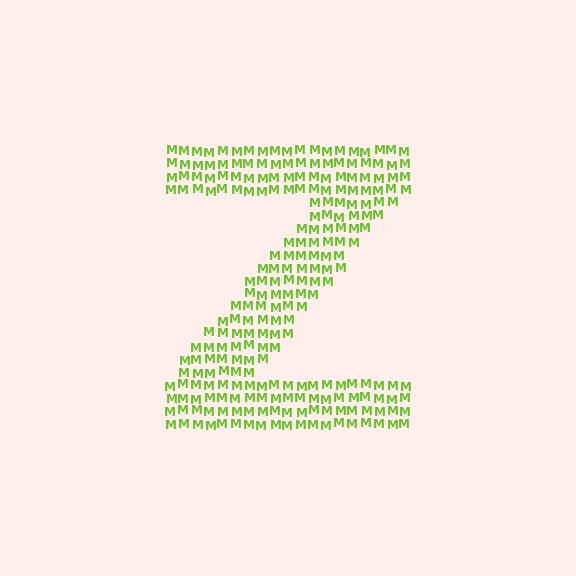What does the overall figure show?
The overall figure shows the letter Z.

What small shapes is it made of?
It is made of small letter M's.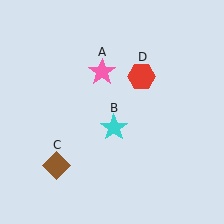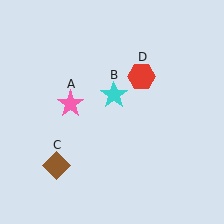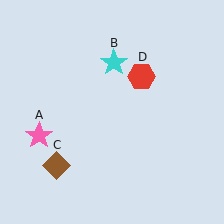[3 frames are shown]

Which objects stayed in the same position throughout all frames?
Brown diamond (object C) and red hexagon (object D) remained stationary.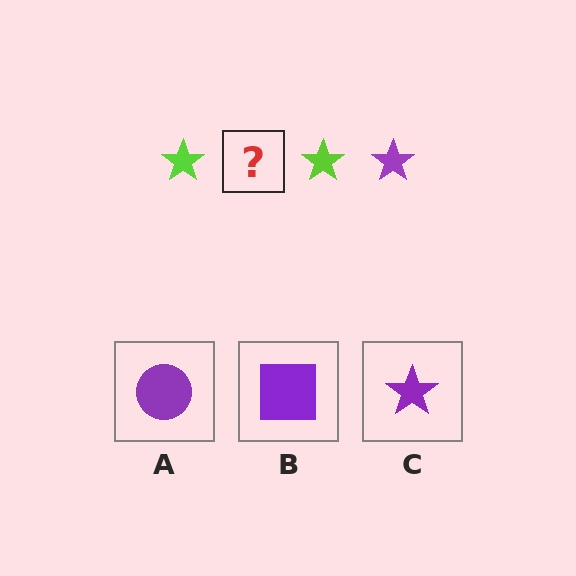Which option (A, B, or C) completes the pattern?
C.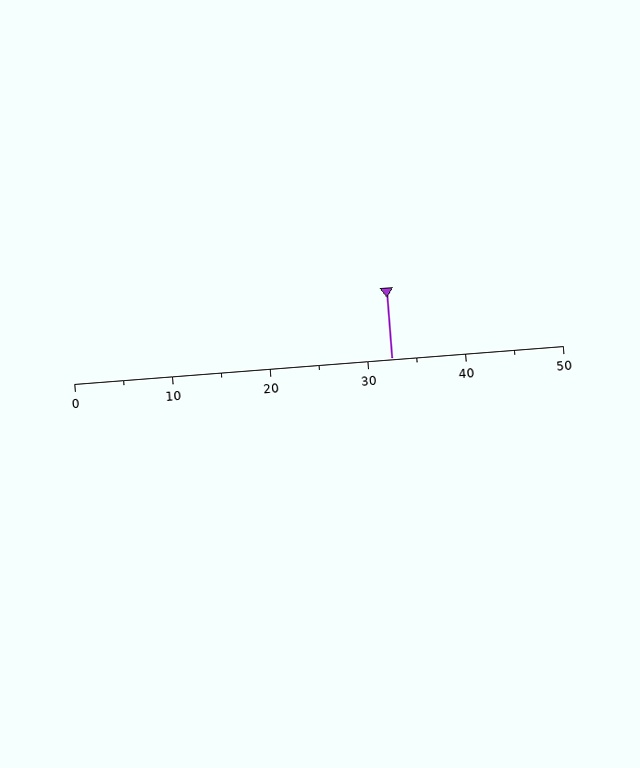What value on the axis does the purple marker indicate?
The marker indicates approximately 32.5.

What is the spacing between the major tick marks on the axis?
The major ticks are spaced 10 apart.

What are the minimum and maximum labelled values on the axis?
The axis runs from 0 to 50.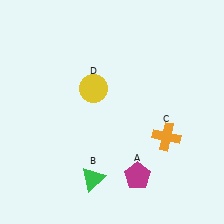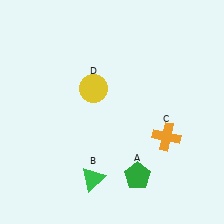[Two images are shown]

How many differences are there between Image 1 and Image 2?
There is 1 difference between the two images.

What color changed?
The pentagon (A) changed from magenta in Image 1 to green in Image 2.